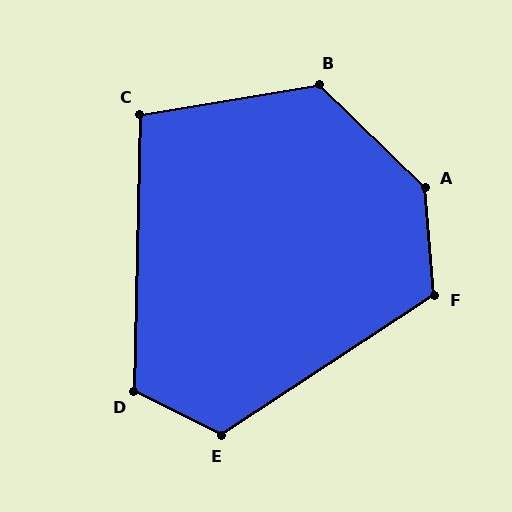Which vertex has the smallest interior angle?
C, at approximately 101 degrees.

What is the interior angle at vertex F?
Approximately 119 degrees (obtuse).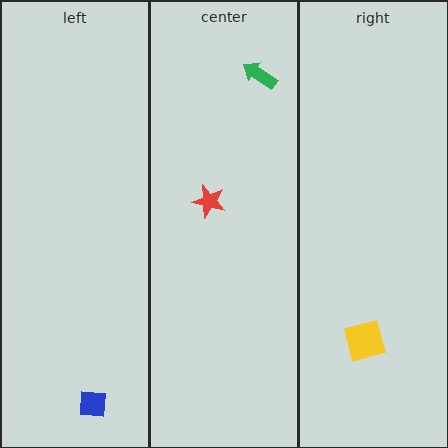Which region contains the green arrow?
The center region.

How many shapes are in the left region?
1.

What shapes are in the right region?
The yellow square.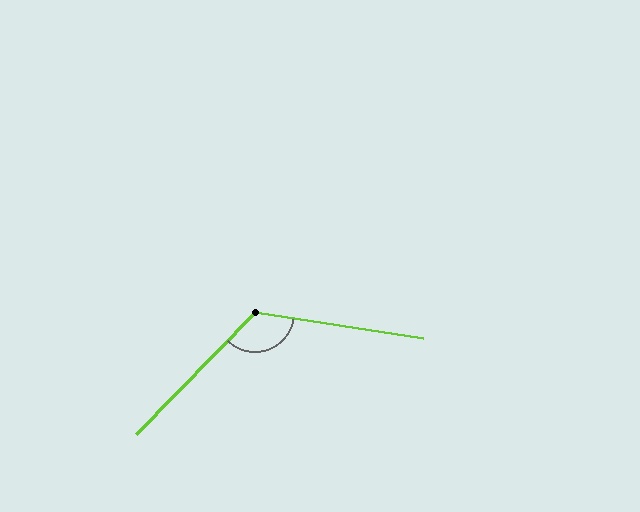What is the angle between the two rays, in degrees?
Approximately 125 degrees.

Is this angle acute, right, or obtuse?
It is obtuse.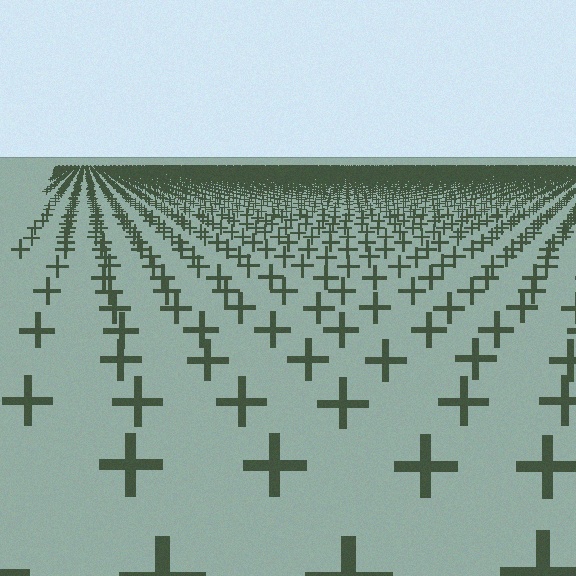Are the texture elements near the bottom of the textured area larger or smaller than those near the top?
Larger. Near the bottom, elements are closer to the viewer and appear at a bigger on-screen size.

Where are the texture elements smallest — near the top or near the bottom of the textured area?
Near the top.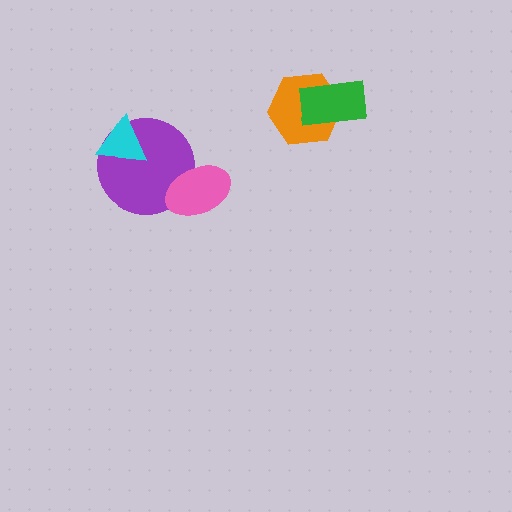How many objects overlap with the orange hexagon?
1 object overlaps with the orange hexagon.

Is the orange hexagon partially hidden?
Yes, it is partially covered by another shape.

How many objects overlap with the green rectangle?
1 object overlaps with the green rectangle.